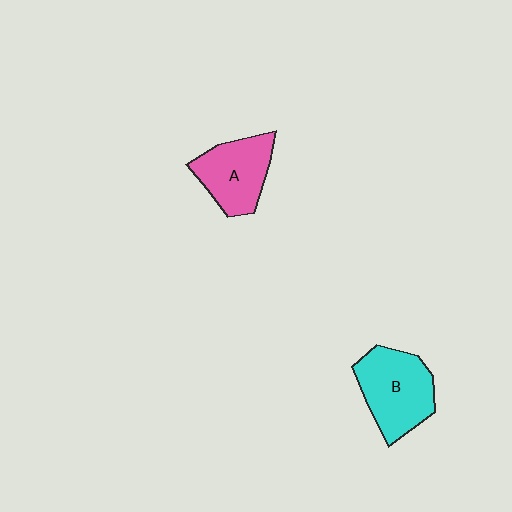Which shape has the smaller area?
Shape A (pink).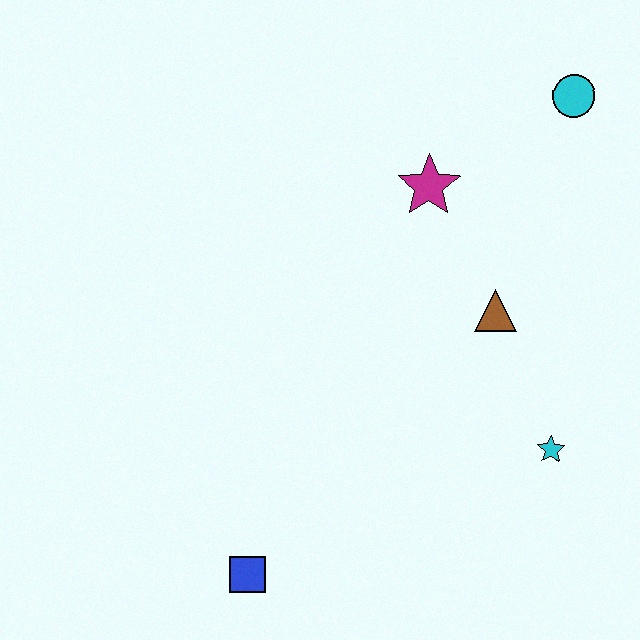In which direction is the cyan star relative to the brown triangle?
The cyan star is below the brown triangle.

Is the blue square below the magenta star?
Yes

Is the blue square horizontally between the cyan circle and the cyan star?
No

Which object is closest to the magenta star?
The brown triangle is closest to the magenta star.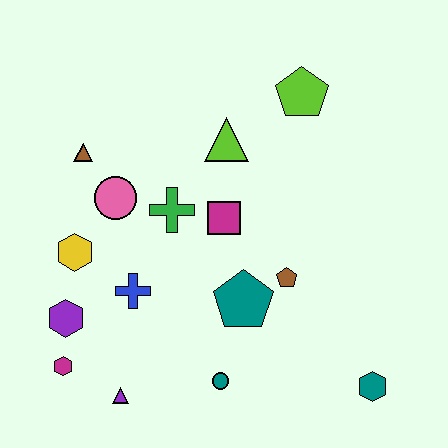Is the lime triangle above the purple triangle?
Yes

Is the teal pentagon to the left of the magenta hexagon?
No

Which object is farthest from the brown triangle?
The teal hexagon is farthest from the brown triangle.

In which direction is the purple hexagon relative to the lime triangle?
The purple hexagon is below the lime triangle.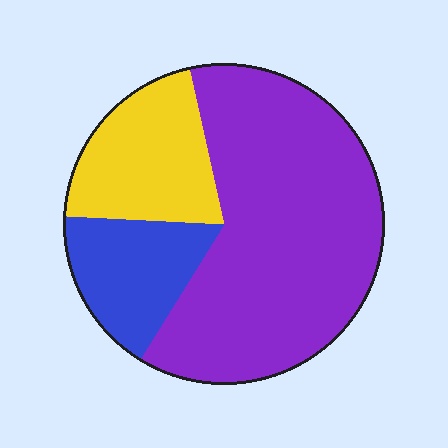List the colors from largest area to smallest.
From largest to smallest: purple, yellow, blue.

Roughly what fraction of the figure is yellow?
Yellow covers 21% of the figure.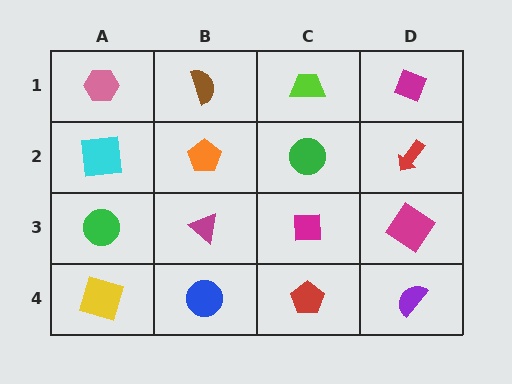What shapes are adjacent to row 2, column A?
A pink hexagon (row 1, column A), a green circle (row 3, column A), an orange pentagon (row 2, column B).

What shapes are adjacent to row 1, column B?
An orange pentagon (row 2, column B), a pink hexagon (row 1, column A), a lime trapezoid (row 1, column C).